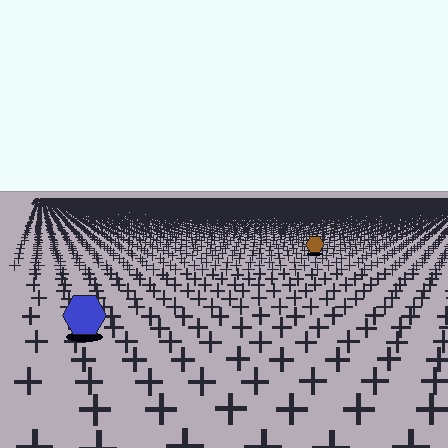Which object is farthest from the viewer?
The brown hexagon is farthest from the viewer. It appears smaller and the ground texture around it is denser.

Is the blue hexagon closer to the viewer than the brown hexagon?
Yes. The blue hexagon is closer — you can tell from the texture gradient: the ground texture is coarser near it.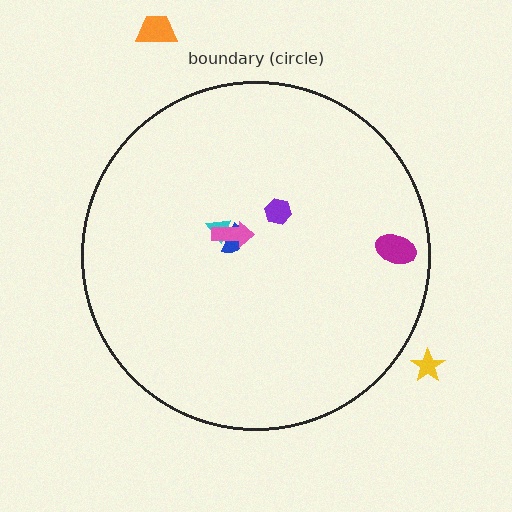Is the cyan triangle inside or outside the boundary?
Inside.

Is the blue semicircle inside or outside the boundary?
Inside.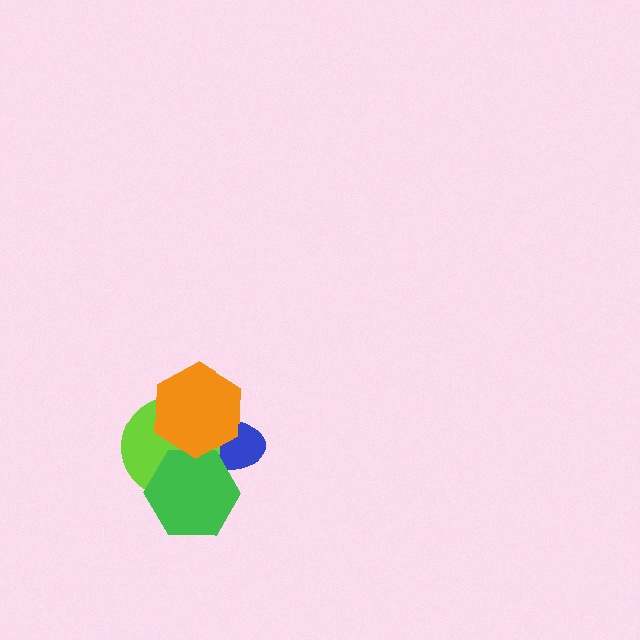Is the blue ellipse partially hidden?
Yes, it is partially covered by another shape.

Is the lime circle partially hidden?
Yes, it is partially covered by another shape.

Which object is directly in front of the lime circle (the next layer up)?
The green hexagon is directly in front of the lime circle.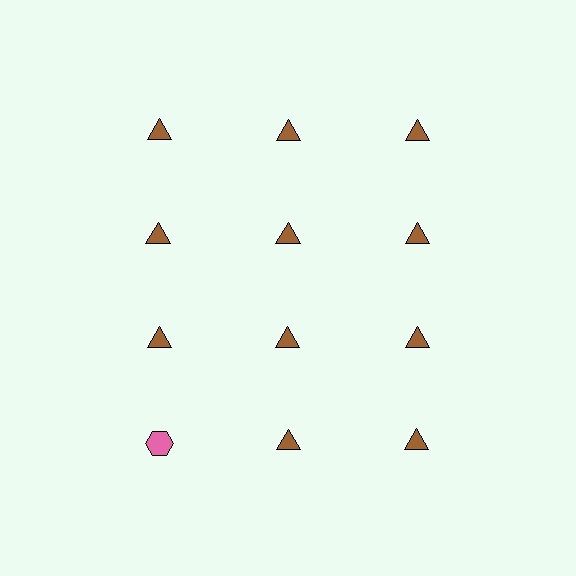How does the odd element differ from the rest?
It differs in both color (pink instead of brown) and shape (hexagon instead of triangle).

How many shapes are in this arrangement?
There are 12 shapes arranged in a grid pattern.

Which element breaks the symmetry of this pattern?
The pink hexagon in the fourth row, leftmost column breaks the symmetry. All other shapes are brown triangles.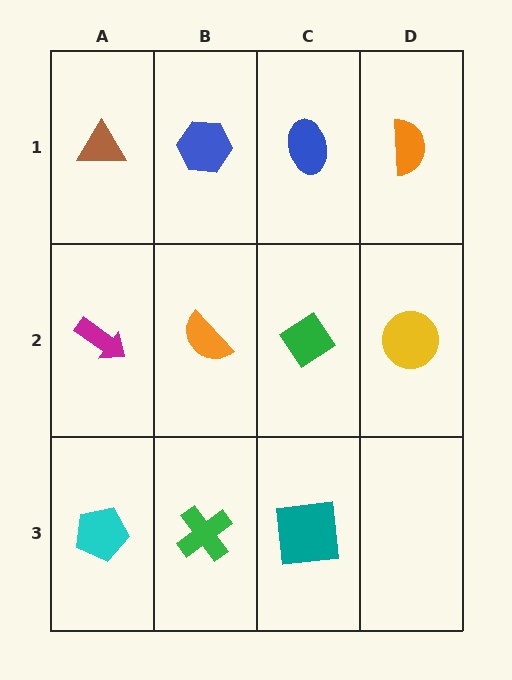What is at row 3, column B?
A green cross.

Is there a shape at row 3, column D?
No, that cell is empty.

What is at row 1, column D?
An orange semicircle.